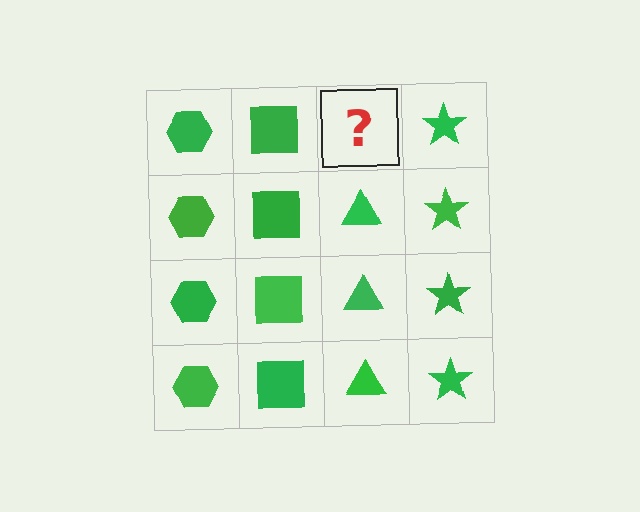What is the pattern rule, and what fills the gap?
The rule is that each column has a consistent shape. The gap should be filled with a green triangle.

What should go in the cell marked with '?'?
The missing cell should contain a green triangle.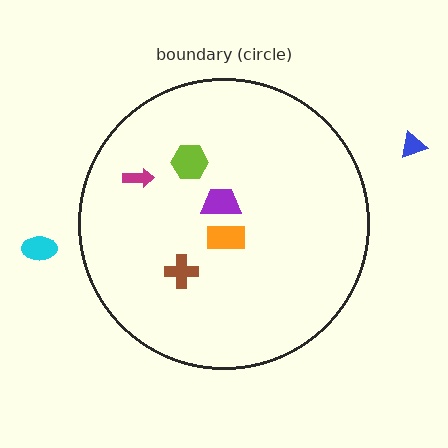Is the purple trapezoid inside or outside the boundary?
Inside.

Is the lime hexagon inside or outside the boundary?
Inside.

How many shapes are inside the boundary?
5 inside, 2 outside.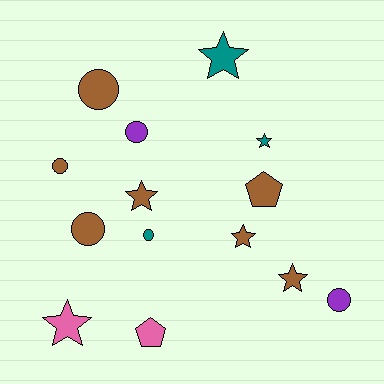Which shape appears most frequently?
Star, with 6 objects.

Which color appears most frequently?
Brown, with 7 objects.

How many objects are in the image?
There are 14 objects.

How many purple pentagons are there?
There are no purple pentagons.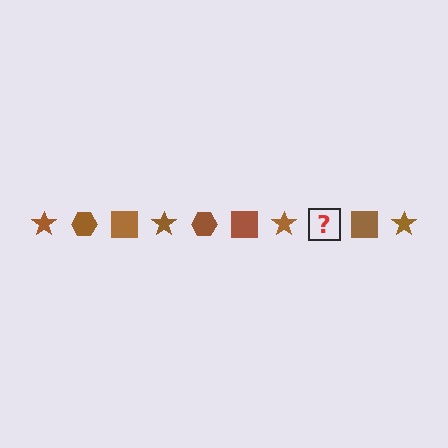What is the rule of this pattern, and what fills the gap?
The rule is that the pattern cycles through star, hexagon, square shapes in brown. The gap should be filled with a brown hexagon.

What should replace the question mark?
The question mark should be replaced with a brown hexagon.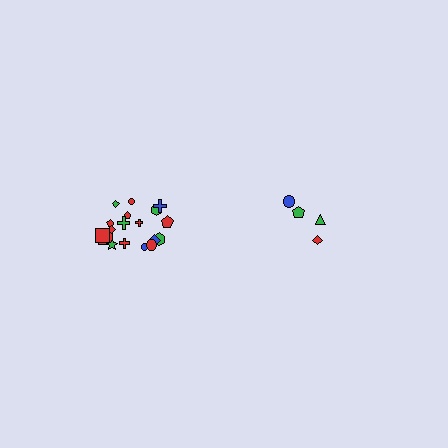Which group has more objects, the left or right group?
The left group.